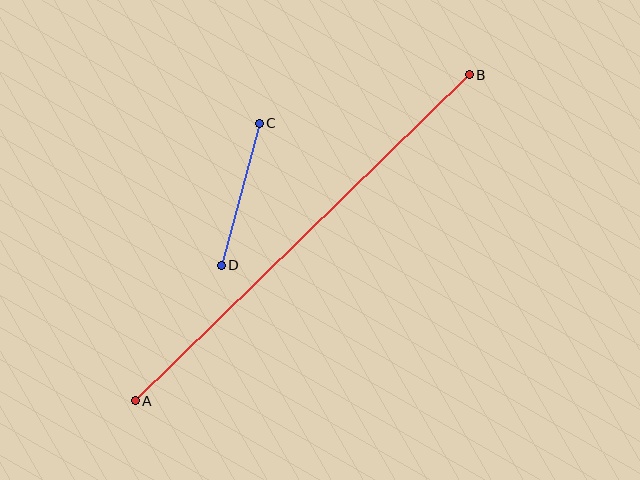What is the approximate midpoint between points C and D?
The midpoint is at approximately (240, 194) pixels.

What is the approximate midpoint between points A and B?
The midpoint is at approximately (302, 238) pixels.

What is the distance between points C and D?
The distance is approximately 147 pixels.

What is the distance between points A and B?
The distance is approximately 467 pixels.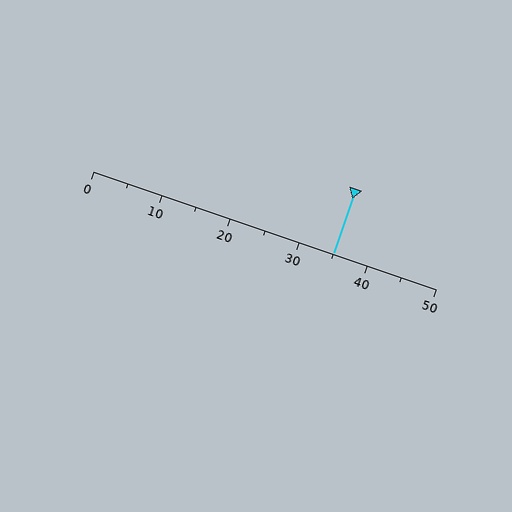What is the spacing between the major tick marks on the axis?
The major ticks are spaced 10 apart.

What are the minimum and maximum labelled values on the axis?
The axis runs from 0 to 50.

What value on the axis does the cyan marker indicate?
The marker indicates approximately 35.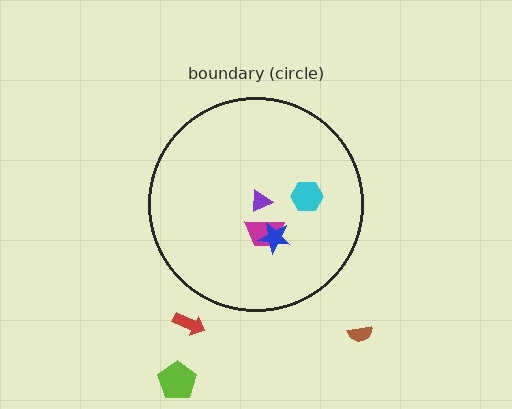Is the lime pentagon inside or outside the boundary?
Outside.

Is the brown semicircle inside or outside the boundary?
Outside.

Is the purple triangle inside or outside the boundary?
Inside.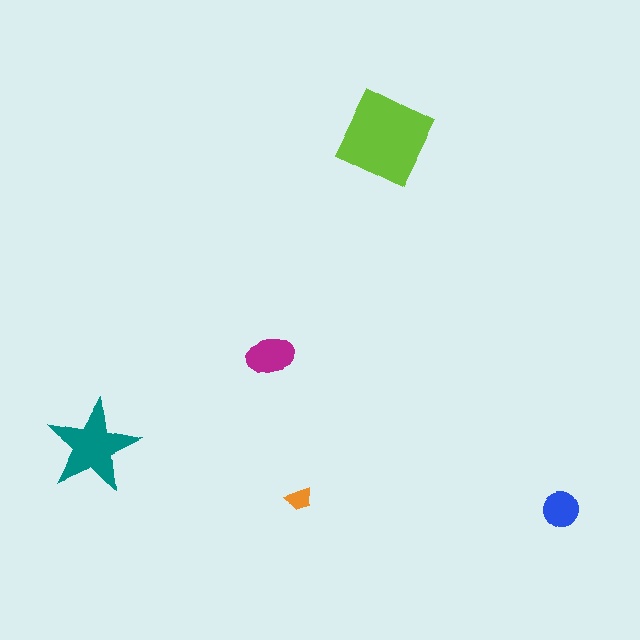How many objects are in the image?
There are 5 objects in the image.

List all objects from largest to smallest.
The lime square, the teal star, the magenta ellipse, the blue circle, the orange trapezoid.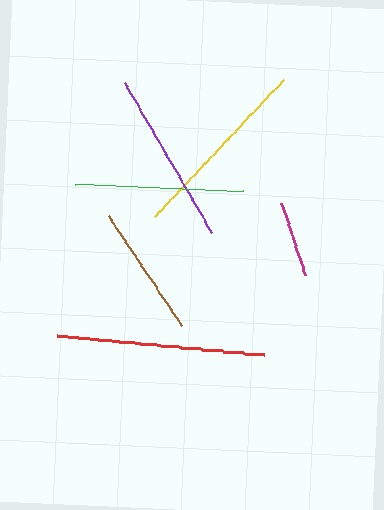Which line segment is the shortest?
The magenta line is the shortest at approximately 75 pixels.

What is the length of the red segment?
The red segment is approximately 207 pixels long.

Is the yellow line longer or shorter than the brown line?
The yellow line is longer than the brown line.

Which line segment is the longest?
The red line is the longest at approximately 207 pixels.